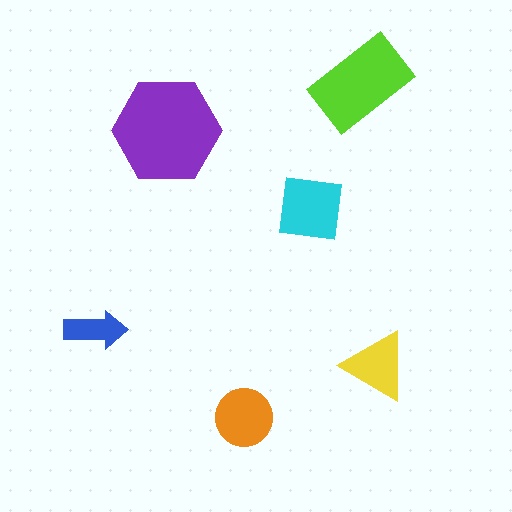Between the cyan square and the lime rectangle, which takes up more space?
The lime rectangle.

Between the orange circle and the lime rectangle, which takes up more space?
The lime rectangle.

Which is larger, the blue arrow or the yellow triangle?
The yellow triangle.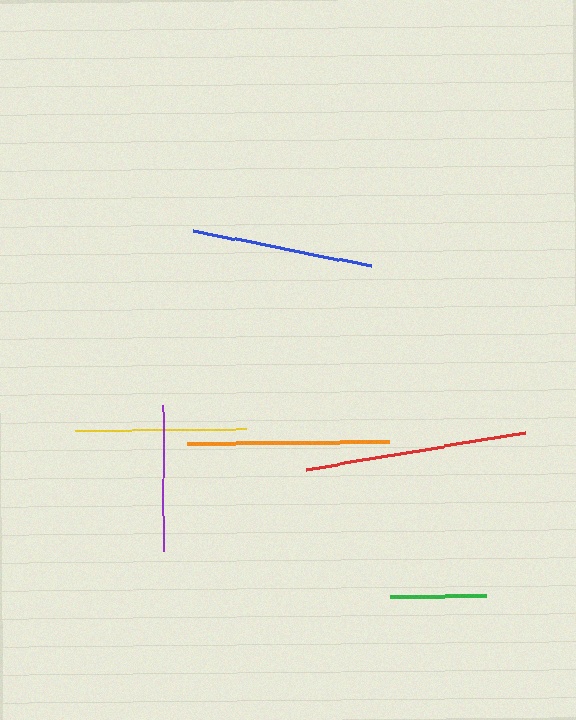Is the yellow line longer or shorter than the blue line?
The blue line is longer than the yellow line.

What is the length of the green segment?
The green segment is approximately 96 pixels long.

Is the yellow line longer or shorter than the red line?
The red line is longer than the yellow line.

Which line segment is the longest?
The red line is the longest at approximately 222 pixels.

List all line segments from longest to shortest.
From longest to shortest: red, orange, blue, yellow, purple, green.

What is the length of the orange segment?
The orange segment is approximately 202 pixels long.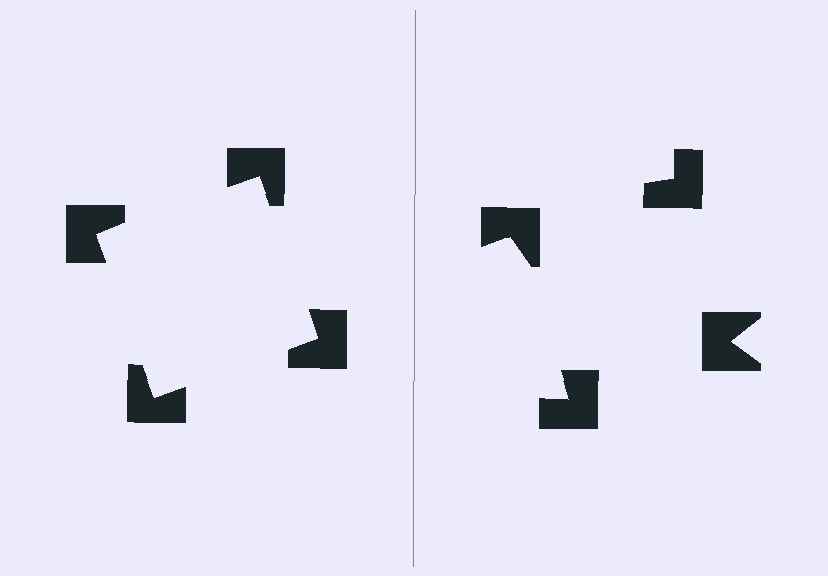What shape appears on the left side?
An illusory square.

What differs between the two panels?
The notched squares are positioned identically on both sides; only the wedge orientations differ. On the left they align to a square; on the right they are misaligned.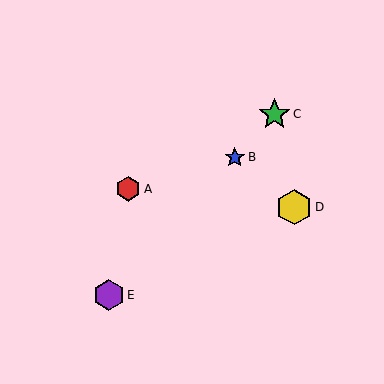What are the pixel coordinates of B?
Object B is at (235, 157).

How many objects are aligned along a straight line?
3 objects (B, C, E) are aligned along a straight line.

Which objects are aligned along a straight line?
Objects B, C, E are aligned along a straight line.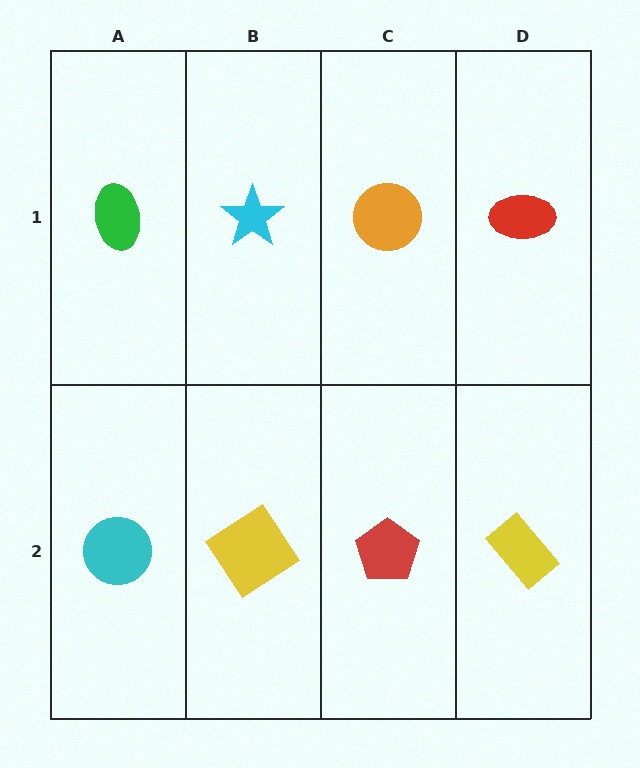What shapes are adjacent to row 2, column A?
A green ellipse (row 1, column A), a yellow diamond (row 2, column B).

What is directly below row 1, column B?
A yellow diamond.